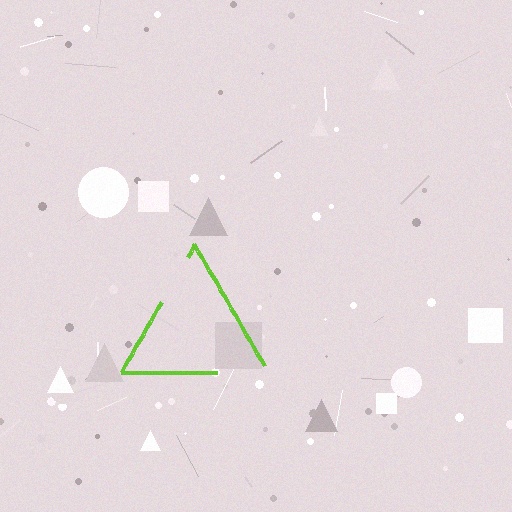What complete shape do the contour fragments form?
The contour fragments form a triangle.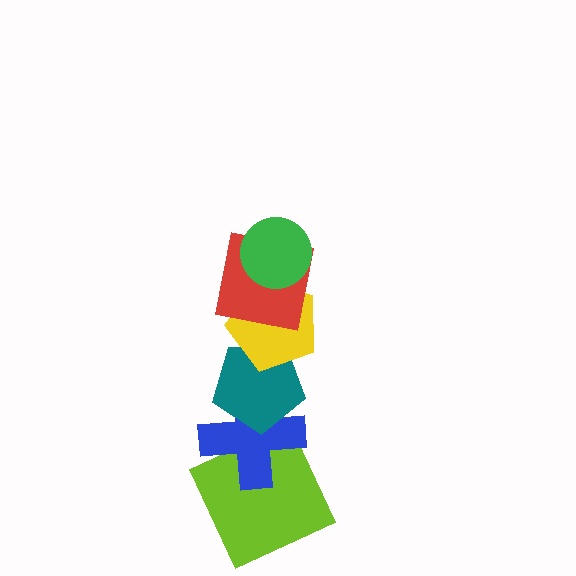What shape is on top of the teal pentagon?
The yellow pentagon is on top of the teal pentagon.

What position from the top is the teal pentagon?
The teal pentagon is 4th from the top.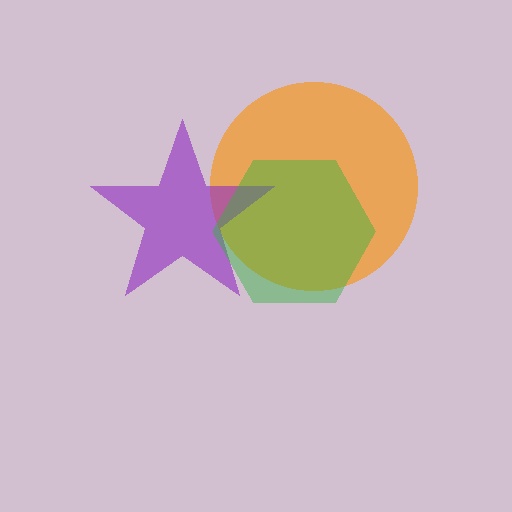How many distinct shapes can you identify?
There are 3 distinct shapes: an orange circle, a purple star, a green hexagon.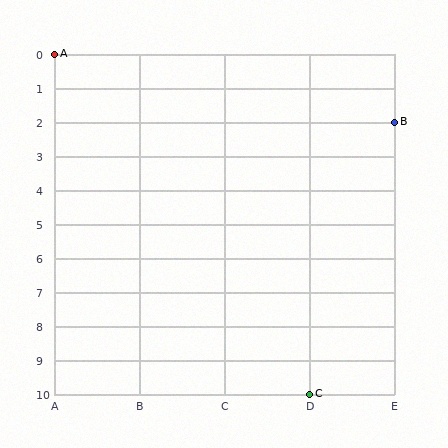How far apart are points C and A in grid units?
Points C and A are 3 columns and 10 rows apart (about 10.4 grid units diagonally).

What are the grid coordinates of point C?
Point C is at grid coordinates (D, 10).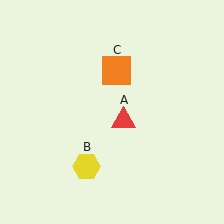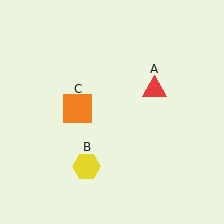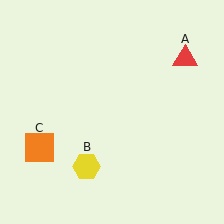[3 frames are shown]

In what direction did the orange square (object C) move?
The orange square (object C) moved down and to the left.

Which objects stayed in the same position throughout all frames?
Yellow hexagon (object B) remained stationary.